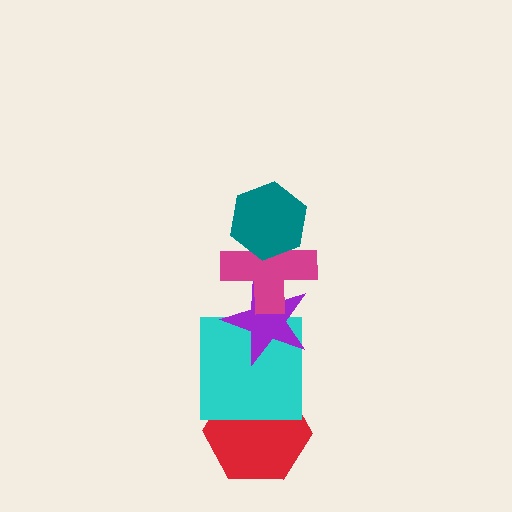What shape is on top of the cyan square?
The purple star is on top of the cyan square.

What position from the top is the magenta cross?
The magenta cross is 2nd from the top.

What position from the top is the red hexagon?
The red hexagon is 5th from the top.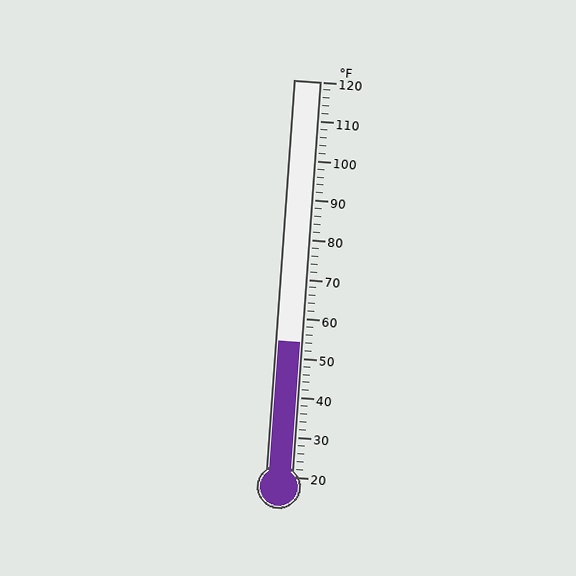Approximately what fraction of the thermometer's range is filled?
The thermometer is filled to approximately 35% of its range.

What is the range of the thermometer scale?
The thermometer scale ranges from 20°F to 120°F.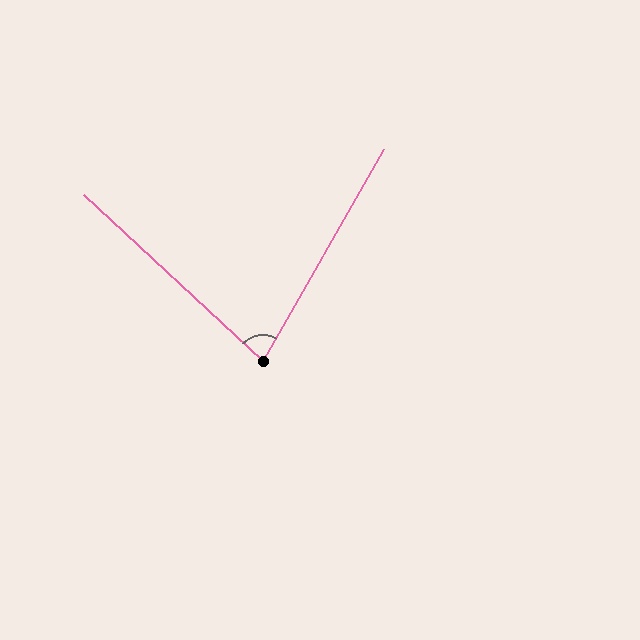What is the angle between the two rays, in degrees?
Approximately 77 degrees.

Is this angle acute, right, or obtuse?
It is acute.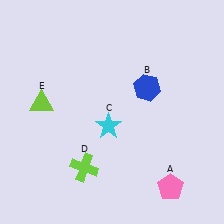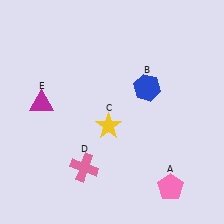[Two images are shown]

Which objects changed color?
C changed from cyan to yellow. D changed from lime to pink. E changed from lime to magenta.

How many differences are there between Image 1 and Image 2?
There are 3 differences between the two images.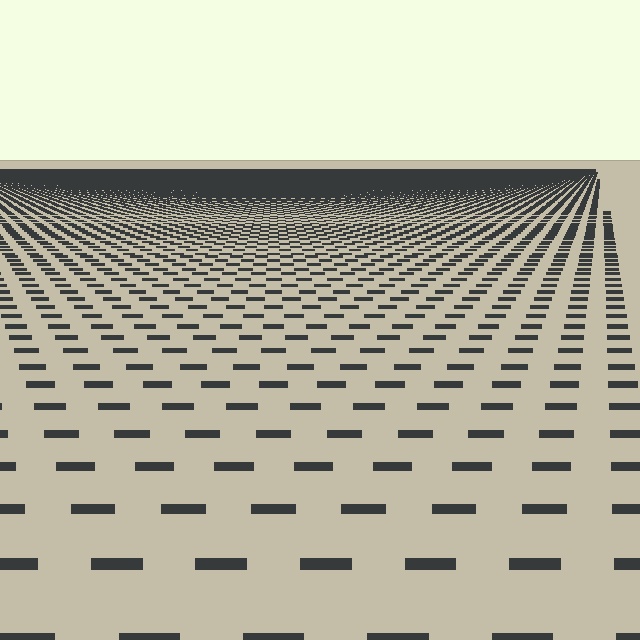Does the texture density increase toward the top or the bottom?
Density increases toward the top.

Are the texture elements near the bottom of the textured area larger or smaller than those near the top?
Larger. Near the bottom, elements are closer to the viewer and appear at a bigger on-screen size.